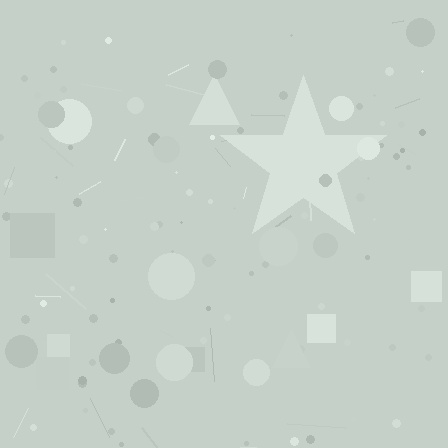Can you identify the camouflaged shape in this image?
The camouflaged shape is a star.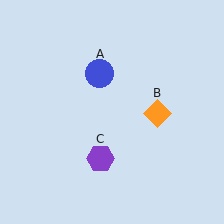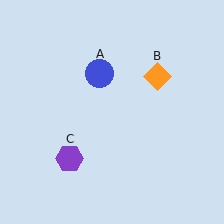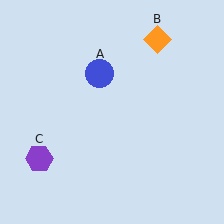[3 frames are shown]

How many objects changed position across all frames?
2 objects changed position: orange diamond (object B), purple hexagon (object C).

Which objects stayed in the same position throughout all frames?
Blue circle (object A) remained stationary.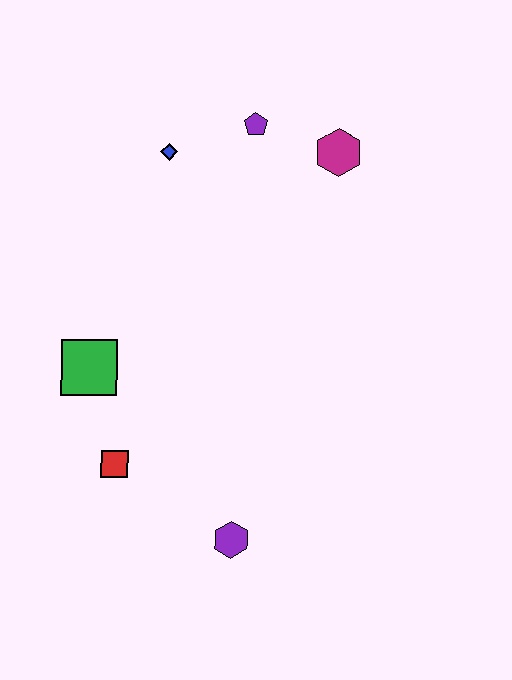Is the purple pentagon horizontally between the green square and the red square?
No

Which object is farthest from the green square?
The magenta hexagon is farthest from the green square.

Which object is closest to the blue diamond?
The purple pentagon is closest to the blue diamond.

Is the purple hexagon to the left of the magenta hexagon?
Yes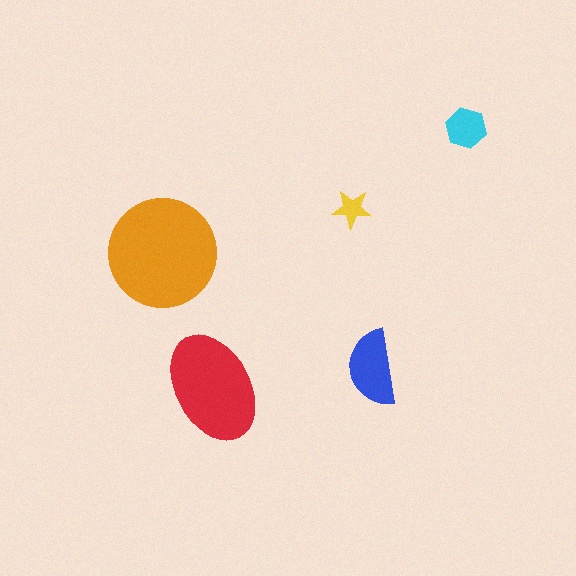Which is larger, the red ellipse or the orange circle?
The orange circle.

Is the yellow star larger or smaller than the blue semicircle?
Smaller.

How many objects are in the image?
There are 5 objects in the image.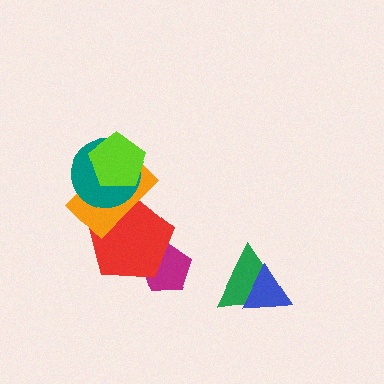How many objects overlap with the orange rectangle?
3 objects overlap with the orange rectangle.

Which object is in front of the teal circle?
The lime pentagon is in front of the teal circle.